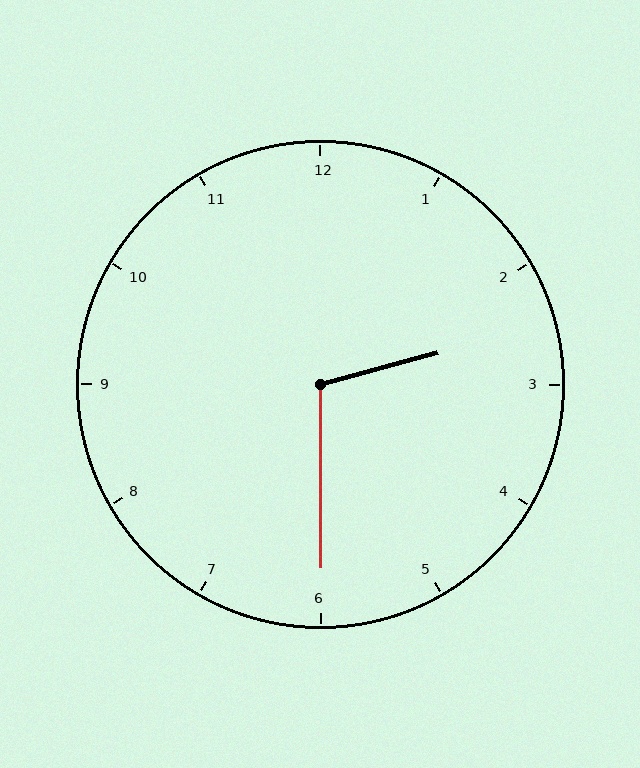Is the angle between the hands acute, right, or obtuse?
It is obtuse.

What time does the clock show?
2:30.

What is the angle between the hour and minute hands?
Approximately 105 degrees.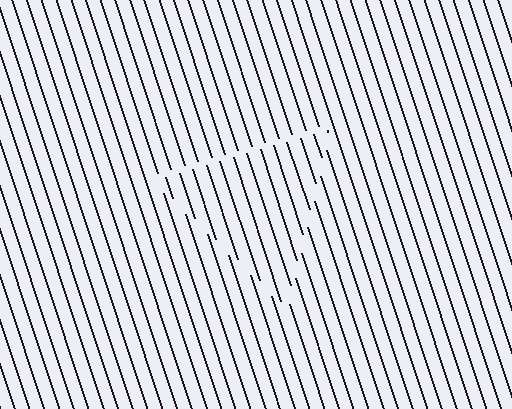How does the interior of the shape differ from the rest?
The interior of the shape contains the same grating, shifted by half a period — the contour is defined by the phase discontinuity where line-ends from the inner and outer gratings abut.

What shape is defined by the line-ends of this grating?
An illusory triangle. The interior of the shape contains the same grating, shifted by half a period — the contour is defined by the phase discontinuity where line-ends from the inner and outer gratings abut.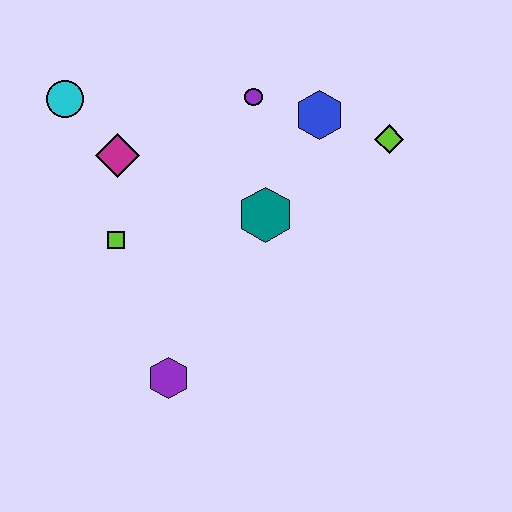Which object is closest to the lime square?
The magenta diamond is closest to the lime square.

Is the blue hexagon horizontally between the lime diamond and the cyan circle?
Yes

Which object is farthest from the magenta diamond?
The lime diamond is farthest from the magenta diamond.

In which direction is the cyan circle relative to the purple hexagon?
The cyan circle is above the purple hexagon.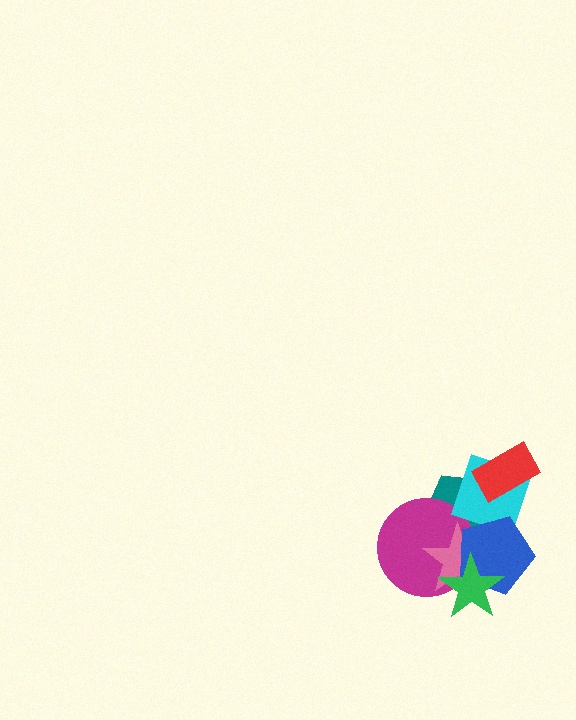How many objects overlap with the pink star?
4 objects overlap with the pink star.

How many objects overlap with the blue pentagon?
5 objects overlap with the blue pentagon.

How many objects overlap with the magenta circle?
5 objects overlap with the magenta circle.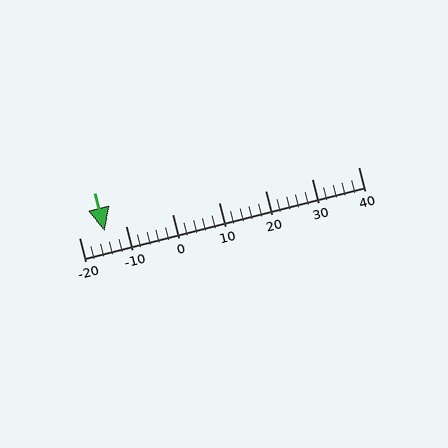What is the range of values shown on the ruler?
The ruler shows values from -20 to 40.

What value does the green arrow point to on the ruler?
The green arrow points to approximately -14.